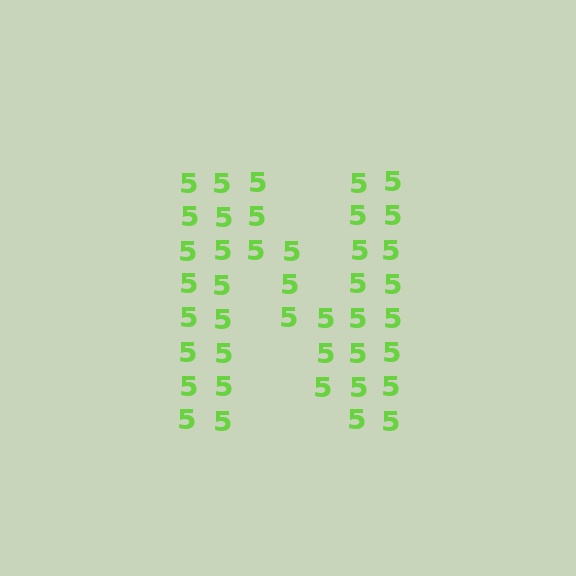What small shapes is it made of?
It is made of small digit 5's.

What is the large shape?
The large shape is the letter N.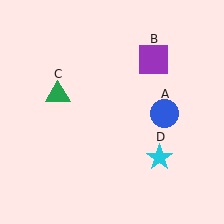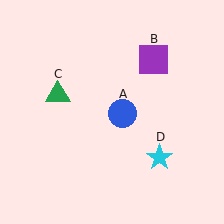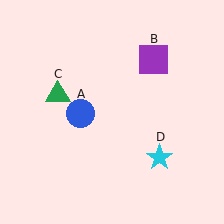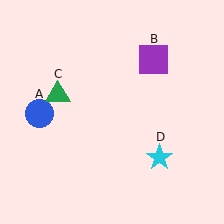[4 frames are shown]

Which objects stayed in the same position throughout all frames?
Purple square (object B) and green triangle (object C) and cyan star (object D) remained stationary.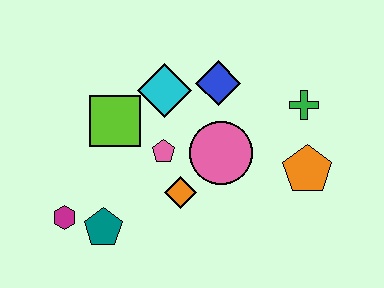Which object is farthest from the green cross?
The magenta hexagon is farthest from the green cross.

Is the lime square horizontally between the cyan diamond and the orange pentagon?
No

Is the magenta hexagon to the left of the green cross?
Yes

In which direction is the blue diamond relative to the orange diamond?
The blue diamond is above the orange diamond.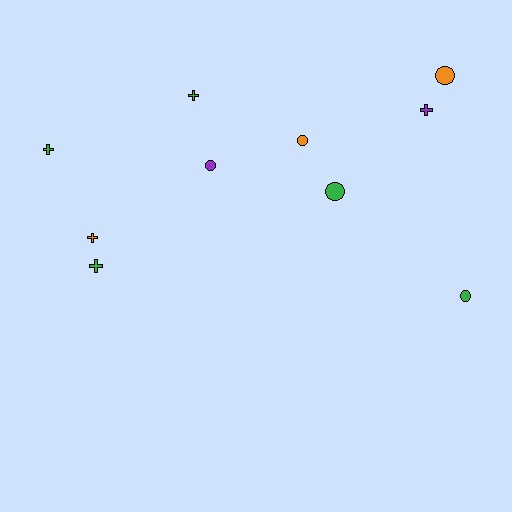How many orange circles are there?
There are 2 orange circles.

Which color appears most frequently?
Green, with 5 objects.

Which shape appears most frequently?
Cross, with 5 objects.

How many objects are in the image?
There are 10 objects.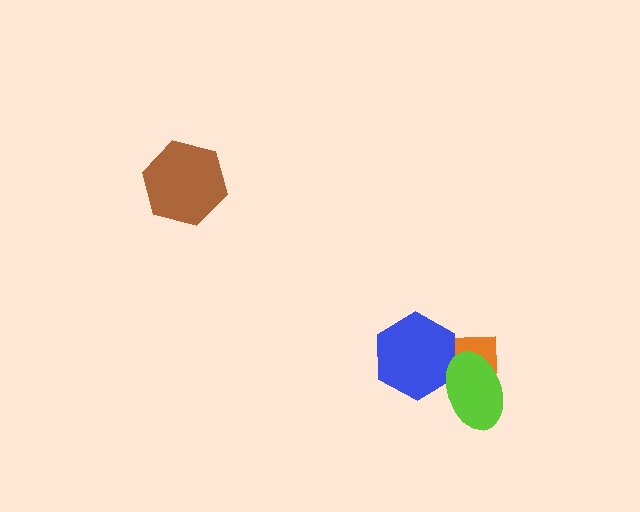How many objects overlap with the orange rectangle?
2 objects overlap with the orange rectangle.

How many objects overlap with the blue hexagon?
2 objects overlap with the blue hexagon.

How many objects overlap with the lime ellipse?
2 objects overlap with the lime ellipse.